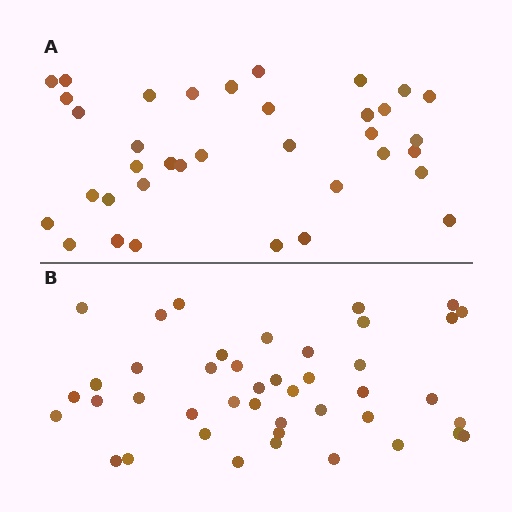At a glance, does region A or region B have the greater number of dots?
Region B (the bottom region) has more dots.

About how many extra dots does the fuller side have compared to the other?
Region B has roughly 8 or so more dots than region A.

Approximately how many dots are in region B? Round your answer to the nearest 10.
About 40 dots. (The exact count is 43, which rounds to 40.)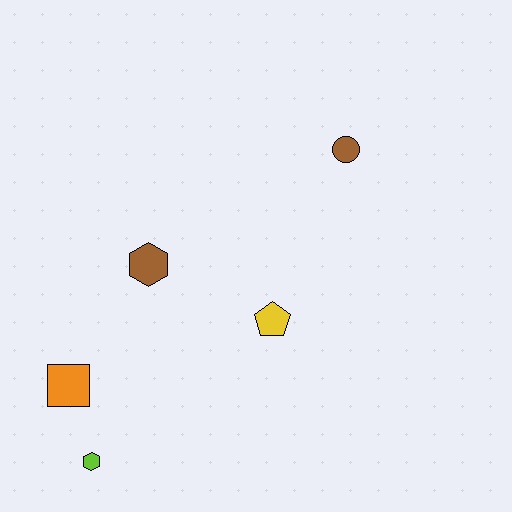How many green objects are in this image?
There are no green objects.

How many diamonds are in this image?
There are no diamonds.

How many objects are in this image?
There are 5 objects.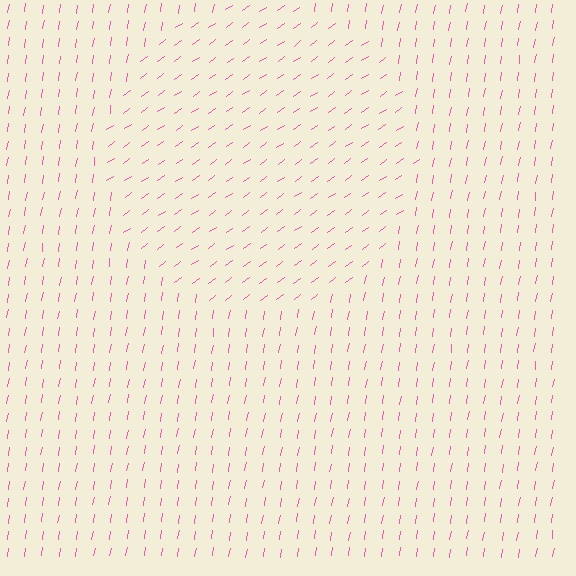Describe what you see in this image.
The image is filled with small pink line segments. A circle region in the image has lines oriented differently from the surrounding lines, creating a visible texture boundary.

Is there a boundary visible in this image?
Yes, there is a texture boundary formed by a change in line orientation.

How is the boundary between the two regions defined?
The boundary is defined purely by a change in line orientation (approximately 45 degrees difference). All lines are the same color and thickness.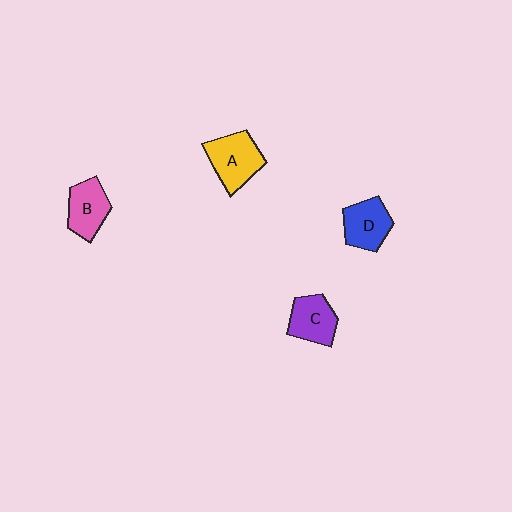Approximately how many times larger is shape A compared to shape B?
Approximately 1.2 times.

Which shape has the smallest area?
Shape C (purple).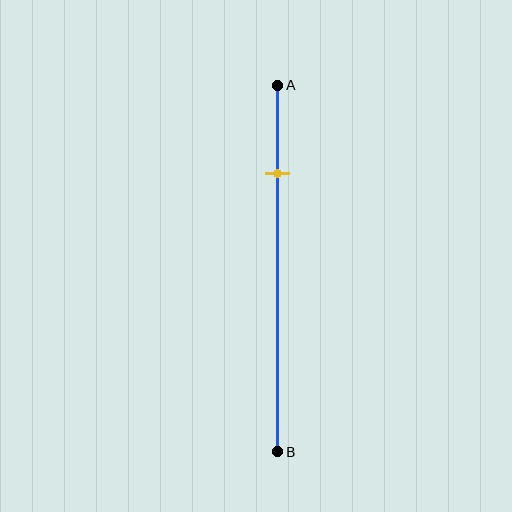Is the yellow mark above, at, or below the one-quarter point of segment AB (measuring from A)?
The yellow mark is approximately at the one-quarter point of segment AB.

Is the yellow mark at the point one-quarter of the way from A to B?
Yes, the mark is approximately at the one-quarter point.